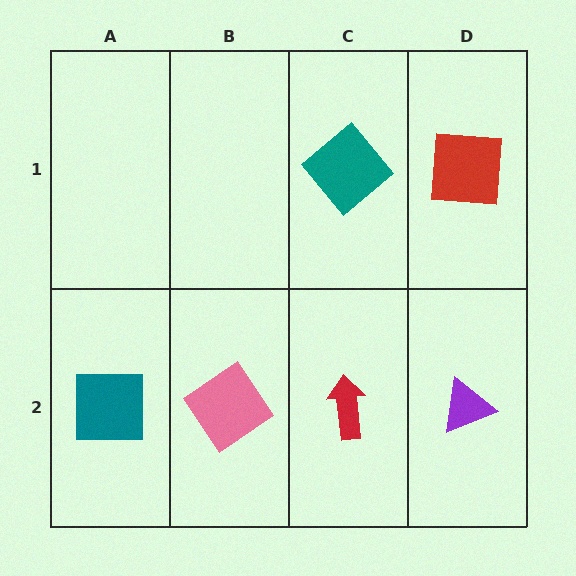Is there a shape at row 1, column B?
No, that cell is empty.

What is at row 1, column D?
A red square.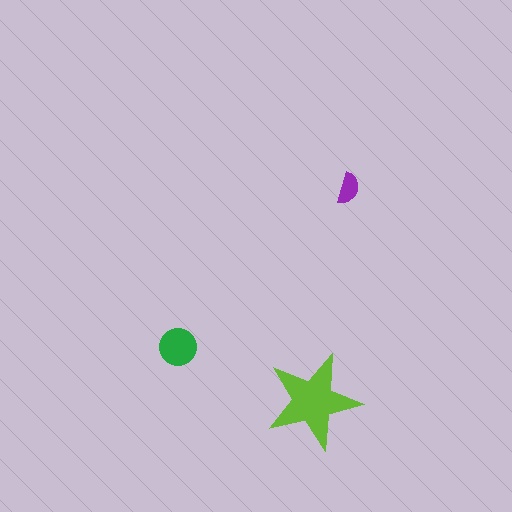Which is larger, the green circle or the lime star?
The lime star.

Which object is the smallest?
The purple semicircle.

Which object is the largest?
The lime star.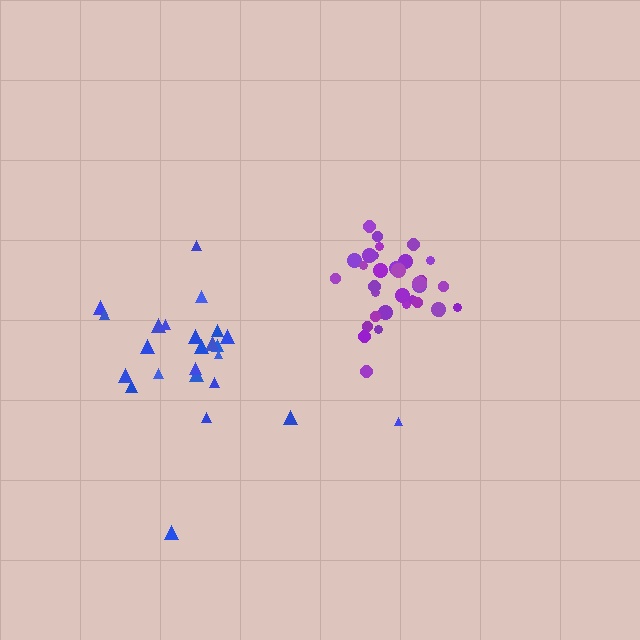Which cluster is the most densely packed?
Purple.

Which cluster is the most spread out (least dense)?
Blue.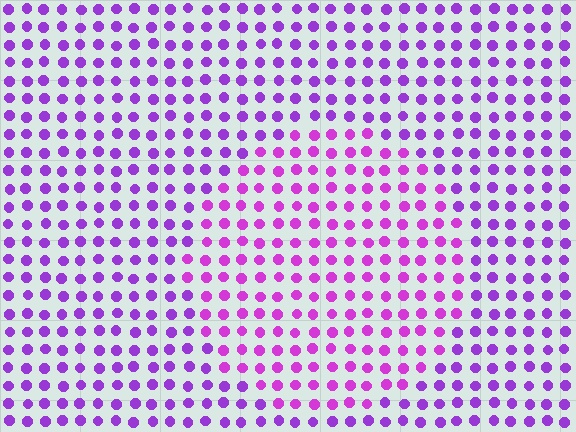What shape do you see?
I see a circle.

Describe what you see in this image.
The image is filled with small purple elements in a uniform arrangement. A circle-shaped region is visible where the elements are tinted to a slightly different hue, forming a subtle color boundary.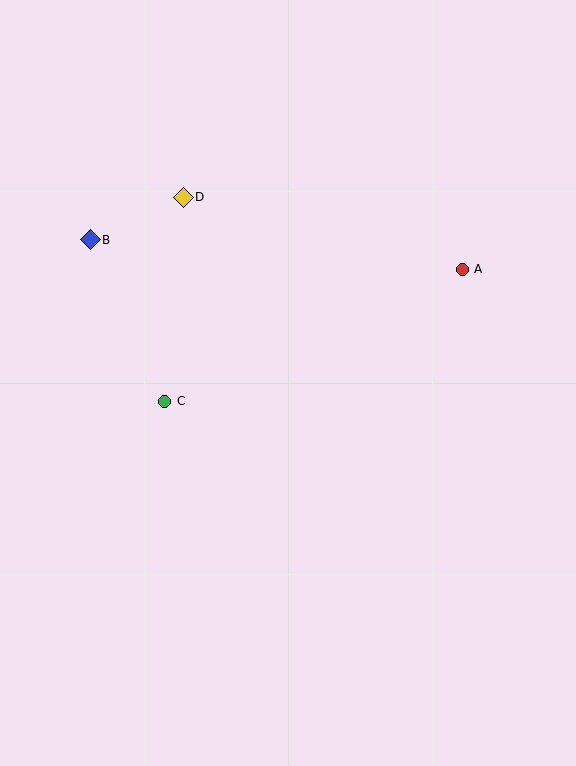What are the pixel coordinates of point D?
Point D is at (183, 197).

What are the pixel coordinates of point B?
Point B is at (90, 240).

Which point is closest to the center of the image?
Point C at (165, 401) is closest to the center.